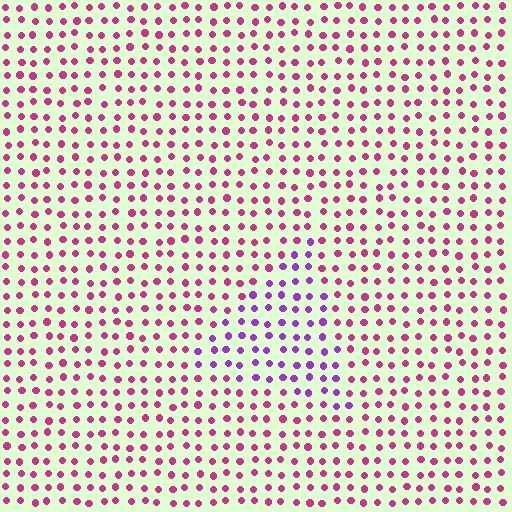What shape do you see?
I see a triangle.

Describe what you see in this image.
The image is filled with small magenta elements in a uniform arrangement. A triangle-shaped region is visible where the elements are tinted to a slightly different hue, forming a subtle color boundary.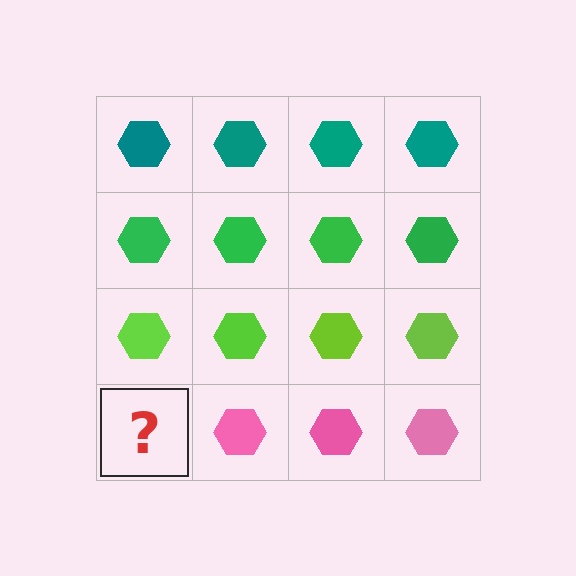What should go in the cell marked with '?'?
The missing cell should contain a pink hexagon.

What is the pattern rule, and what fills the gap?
The rule is that each row has a consistent color. The gap should be filled with a pink hexagon.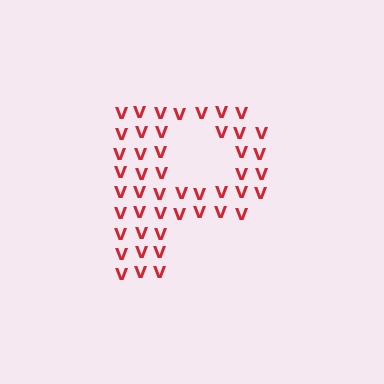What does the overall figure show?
The overall figure shows the letter P.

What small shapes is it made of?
It is made of small letter V's.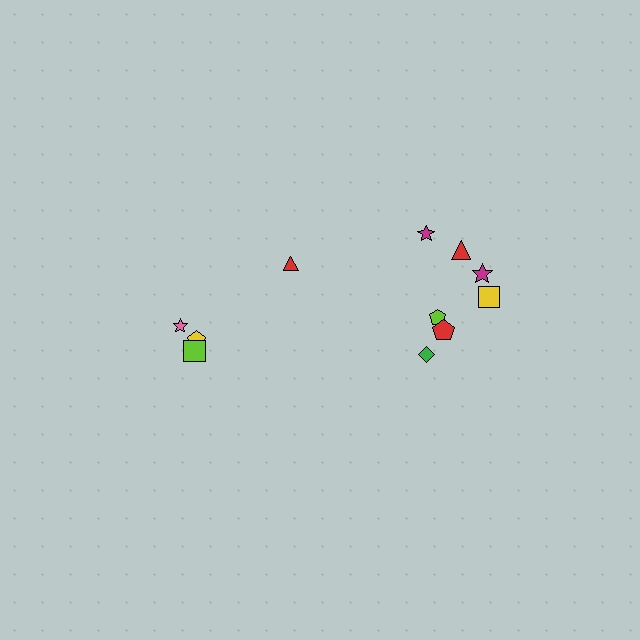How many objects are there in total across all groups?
There are 11 objects.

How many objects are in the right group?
There are 7 objects.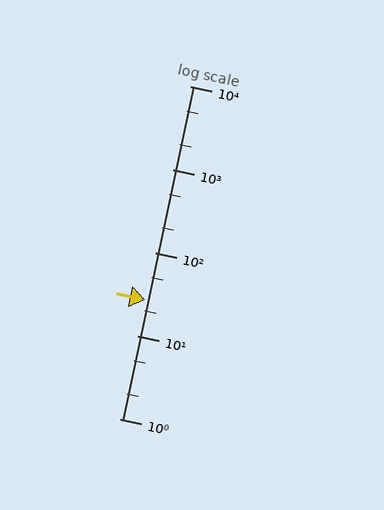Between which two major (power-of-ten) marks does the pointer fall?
The pointer is between 10 and 100.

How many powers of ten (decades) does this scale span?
The scale spans 4 decades, from 1 to 10000.